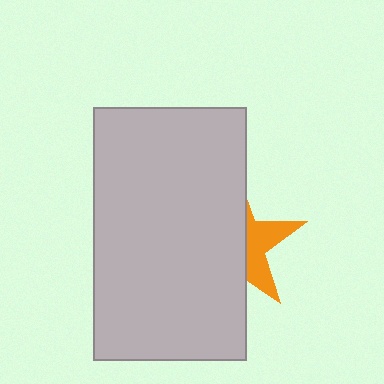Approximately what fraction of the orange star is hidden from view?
Roughly 65% of the orange star is hidden behind the light gray rectangle.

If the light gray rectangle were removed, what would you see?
You would see the complete orange star.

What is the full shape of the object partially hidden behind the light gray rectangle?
The partially hidden object is an orange star.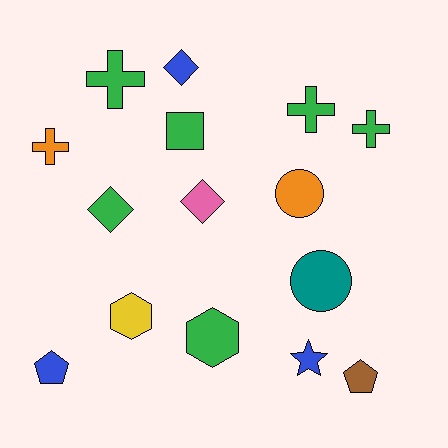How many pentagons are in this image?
There are 2 pentagons.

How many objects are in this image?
There are 15 objects.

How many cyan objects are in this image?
There are no cyan objects.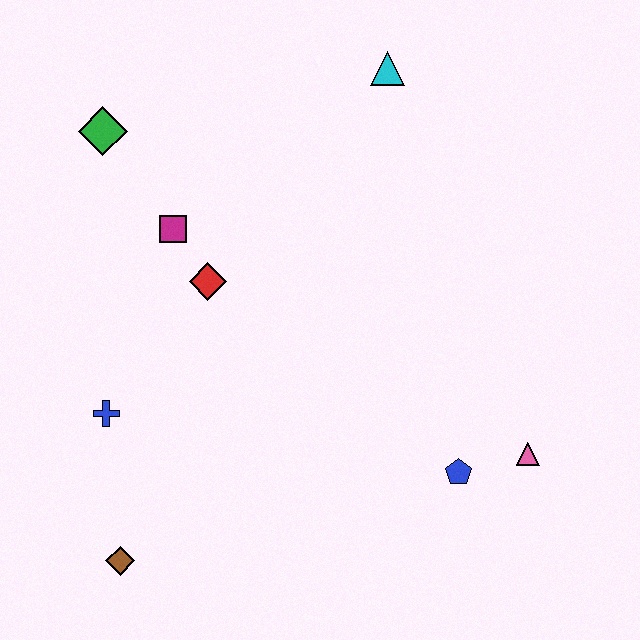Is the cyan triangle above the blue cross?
Yes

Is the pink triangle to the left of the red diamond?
No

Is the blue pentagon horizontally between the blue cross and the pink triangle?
Yes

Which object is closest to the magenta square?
The red diamond is closest to the magenta square.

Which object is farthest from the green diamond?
The pink triangle is farthest from the green diamond.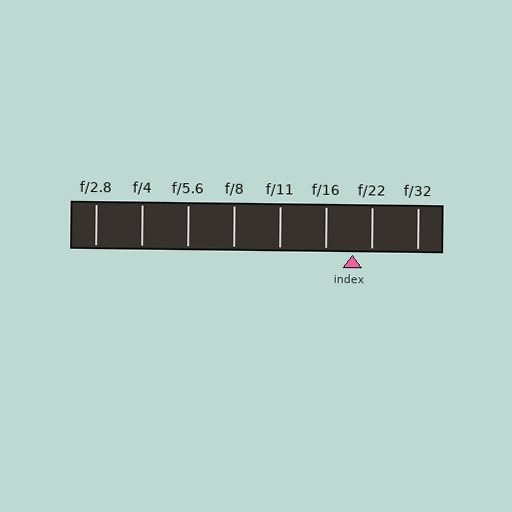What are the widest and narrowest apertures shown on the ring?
The widest aperture shown is f/2.8 and the narrowest is f/32.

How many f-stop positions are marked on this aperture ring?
There are 8 f-stop positions marked.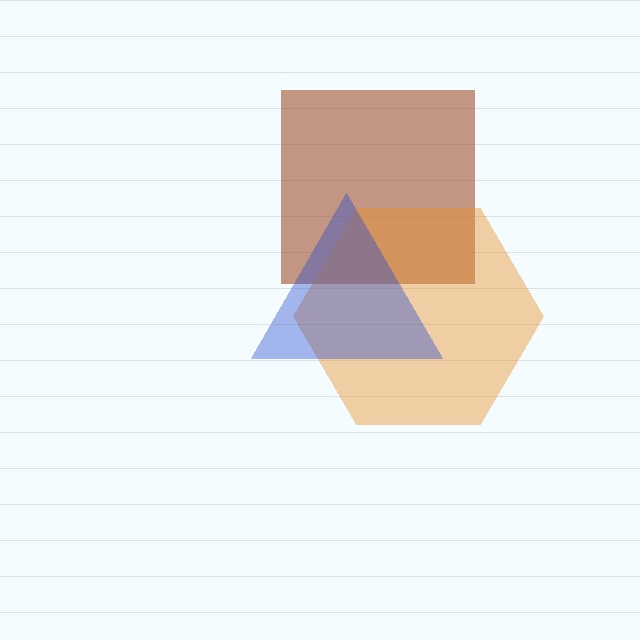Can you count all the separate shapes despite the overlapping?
Yes, there are 3 separate shapes.